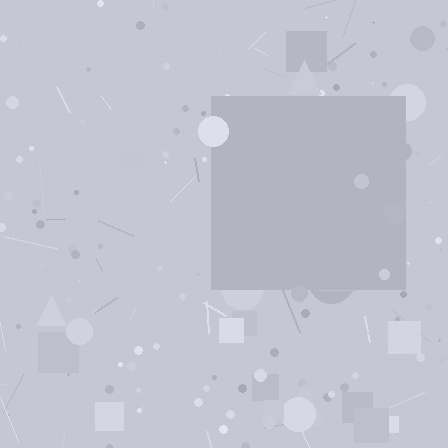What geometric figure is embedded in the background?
A square is embedded in the background.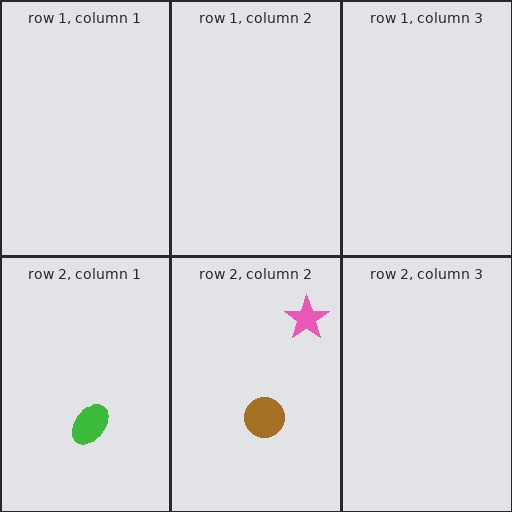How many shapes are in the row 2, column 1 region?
1.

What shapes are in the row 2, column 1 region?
The green ellipse.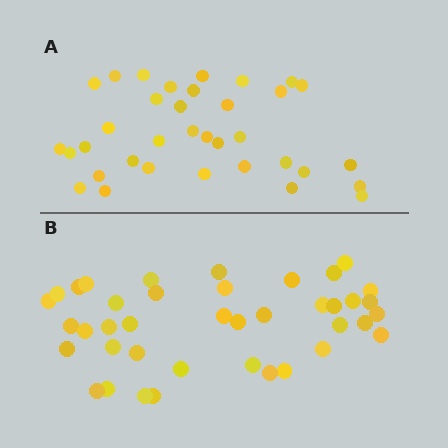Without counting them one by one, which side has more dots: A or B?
Region B (the bottom region) has more dots.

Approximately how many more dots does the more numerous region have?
Region B has about 5 more dots than region A.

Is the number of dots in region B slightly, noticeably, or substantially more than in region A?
Region B has only slightly more — the two regions are fairly close. The ratio is roughly 1.1 to 1.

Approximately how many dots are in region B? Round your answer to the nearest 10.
About 40 dots.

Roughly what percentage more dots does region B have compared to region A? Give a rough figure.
About 15% more.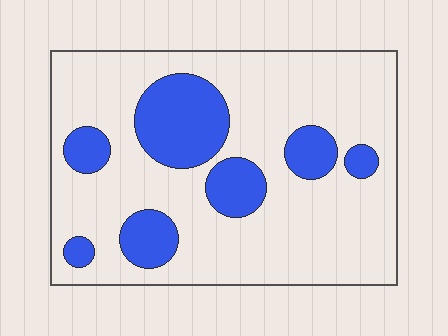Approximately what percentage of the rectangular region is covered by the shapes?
Approximately 25%.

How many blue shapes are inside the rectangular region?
7.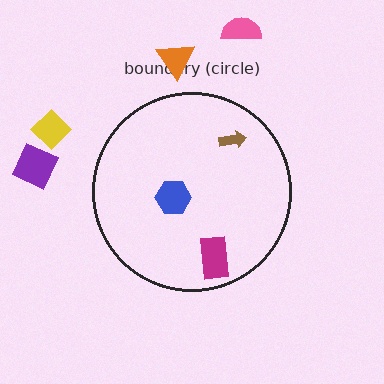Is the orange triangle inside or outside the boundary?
Outside.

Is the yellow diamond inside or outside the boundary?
Outside.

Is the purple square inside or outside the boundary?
Outside.